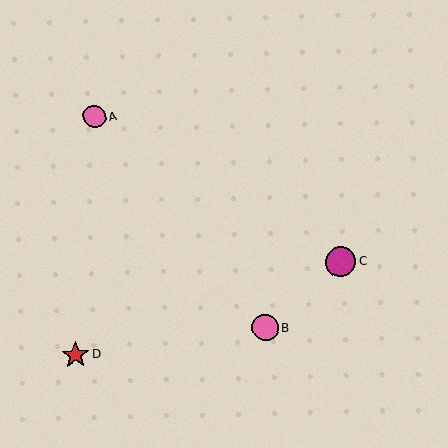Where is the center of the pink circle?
The center of the pink circle is at (95, 117).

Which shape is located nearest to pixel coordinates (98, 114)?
The pink circle (labeled A) at (95, 117) is nearest to that location.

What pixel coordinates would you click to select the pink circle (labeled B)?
Click at (265, 328) to select the pink circle B.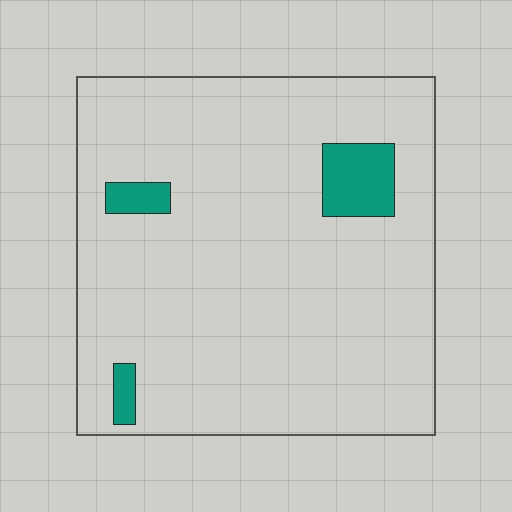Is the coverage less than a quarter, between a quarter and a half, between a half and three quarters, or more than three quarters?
Less than a quarter.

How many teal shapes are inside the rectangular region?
3.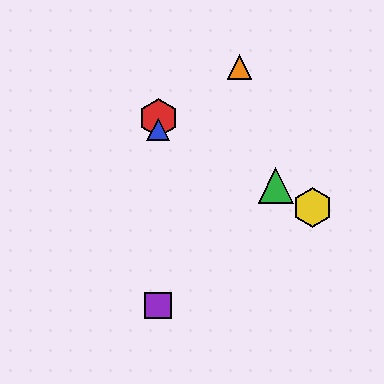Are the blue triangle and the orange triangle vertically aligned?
No, the blue triangle is at x≈158 and the orange triangle is at x≈239.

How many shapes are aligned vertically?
3 shapes (the red hexagon, the blue triangle, the purple square) are aligned vertically.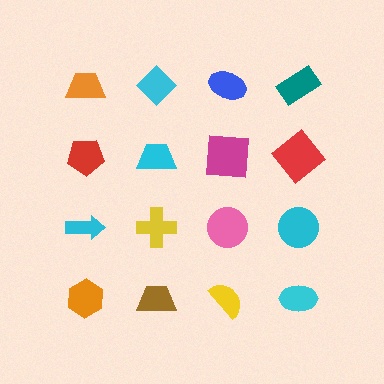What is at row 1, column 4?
A teal rectangle.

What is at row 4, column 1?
An orange hexagon.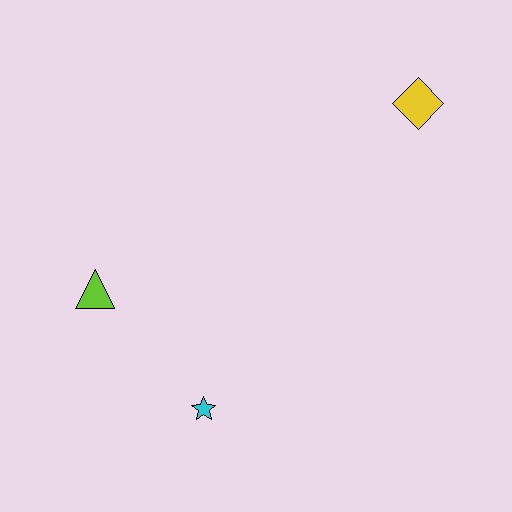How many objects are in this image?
There are 3 objects.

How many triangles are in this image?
There is 1 triangle.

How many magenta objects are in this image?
There are no magenta objects.